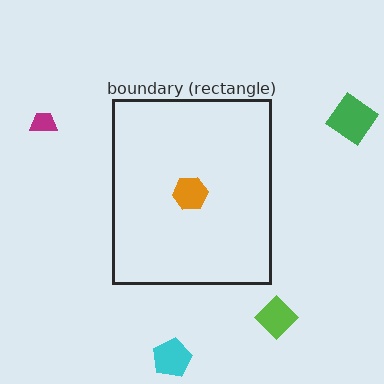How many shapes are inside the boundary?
1 inside, 4 outside.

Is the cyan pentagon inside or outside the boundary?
Outside.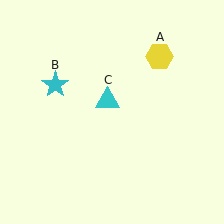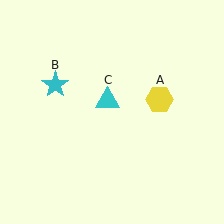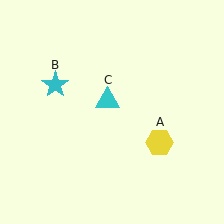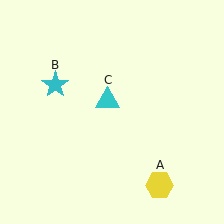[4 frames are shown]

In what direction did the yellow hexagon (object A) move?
The yellow hexagon (object A) moved down.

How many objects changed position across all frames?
1 object changed position: yellow hexagon (object A).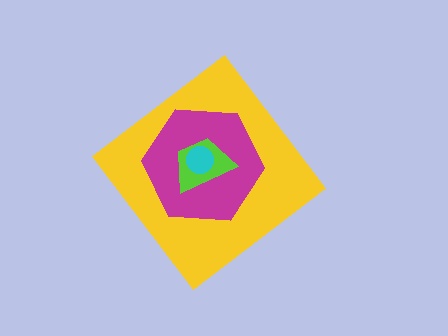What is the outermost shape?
The yellow diamond.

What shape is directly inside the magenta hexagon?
The lime trapezoid.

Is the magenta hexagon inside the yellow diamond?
Yes.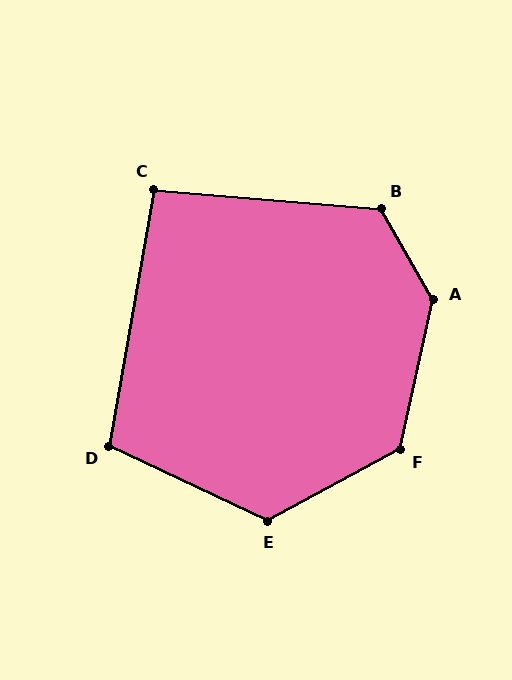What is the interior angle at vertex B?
Approximately 124 degrees (obtuse).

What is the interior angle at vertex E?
Approximately 126 degrees (obtuse).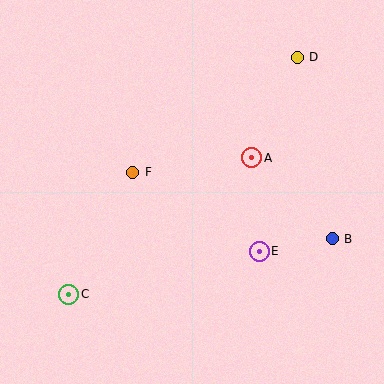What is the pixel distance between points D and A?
The distance between D and A is 111 pixels.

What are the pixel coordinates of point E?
Point E is at (259, 251).